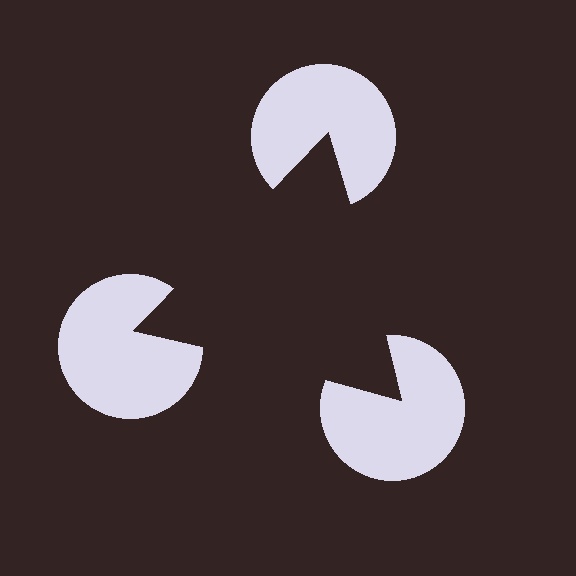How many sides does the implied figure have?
3 sides.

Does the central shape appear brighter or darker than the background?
It typically appears slightly darker than the background, even though no actual brightness change is drawn.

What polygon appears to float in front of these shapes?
An illusory triangle — its edges are inferred from the aligned wedge cuts in the pac-man discs, not physically drawn.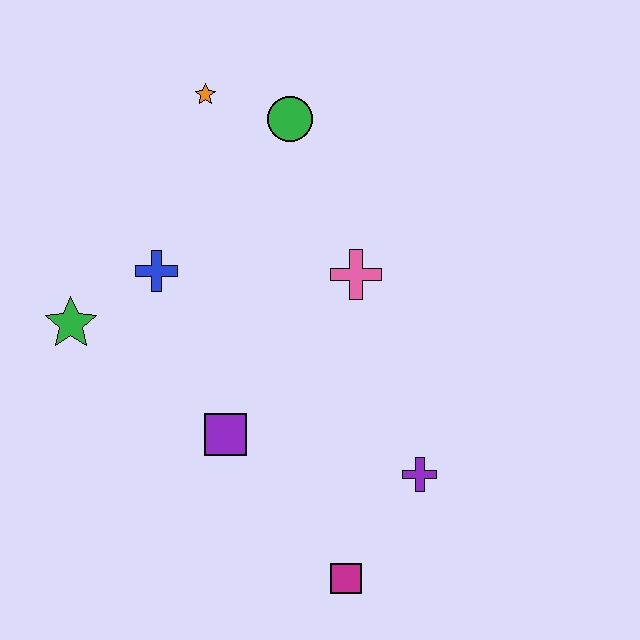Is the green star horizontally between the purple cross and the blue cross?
No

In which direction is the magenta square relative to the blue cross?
The magenta square is below the blue cross.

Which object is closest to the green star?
The blue cross is closest to the green star.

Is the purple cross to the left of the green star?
No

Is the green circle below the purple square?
No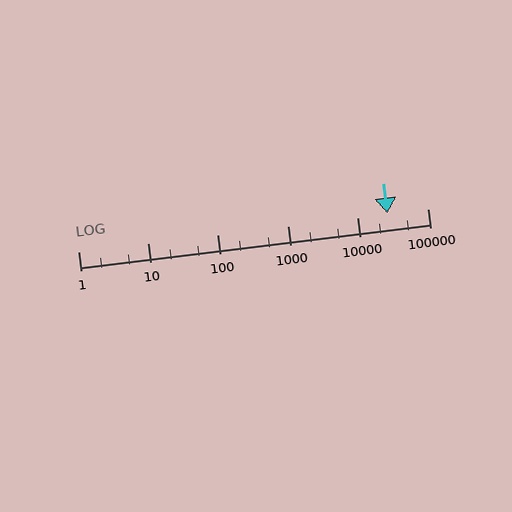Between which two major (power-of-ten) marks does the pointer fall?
The pointer is between 10000 and 100000.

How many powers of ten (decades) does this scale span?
The scale spans 5 decades, from 1 to 100000.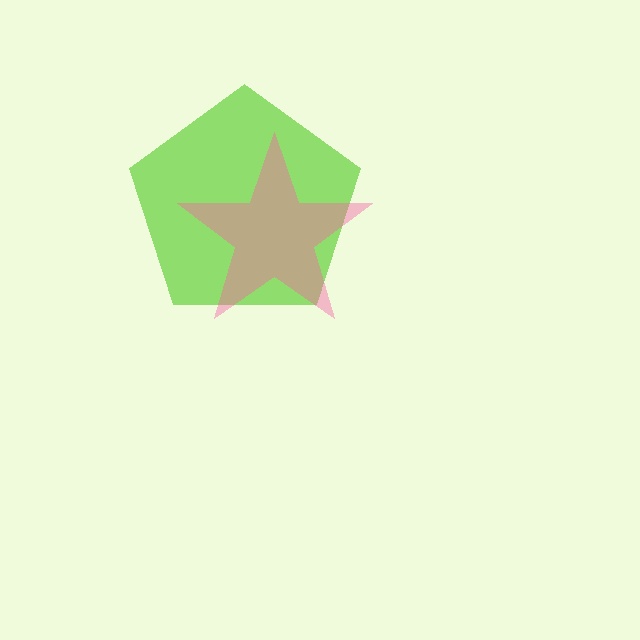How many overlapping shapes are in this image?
There are 2 overlapping shapes in the image.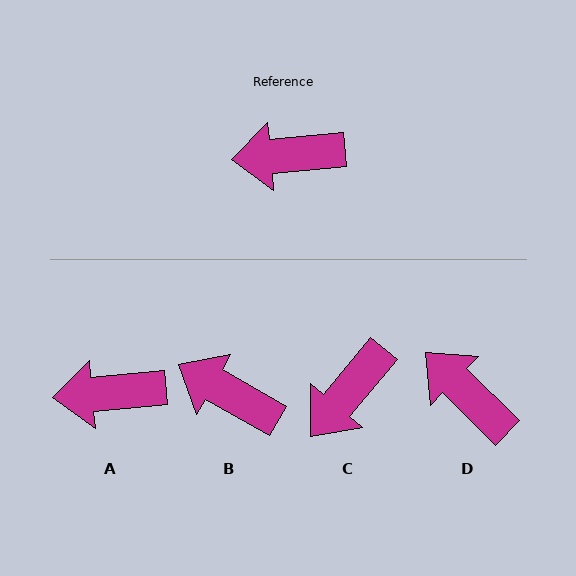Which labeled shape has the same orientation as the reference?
A.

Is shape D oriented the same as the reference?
No, it is off by about 50 degrees.